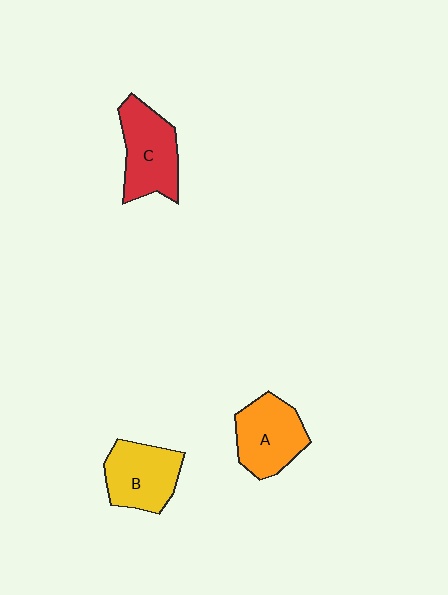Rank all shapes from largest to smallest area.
From largest to smallest: C (red), A (orange), B (yellow).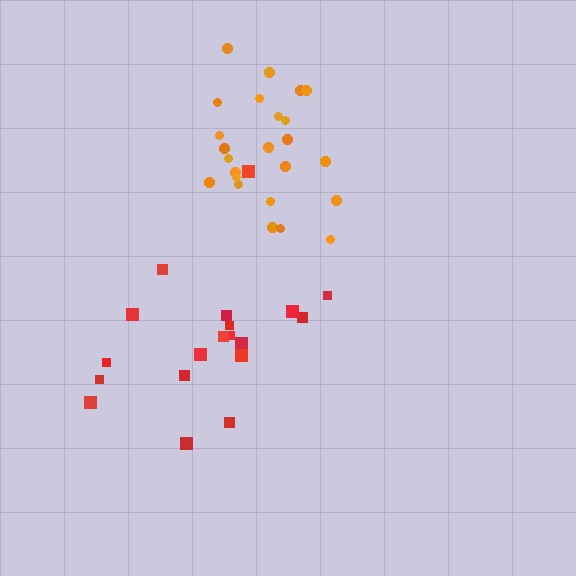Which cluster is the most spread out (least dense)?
Red.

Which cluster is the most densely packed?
Orange.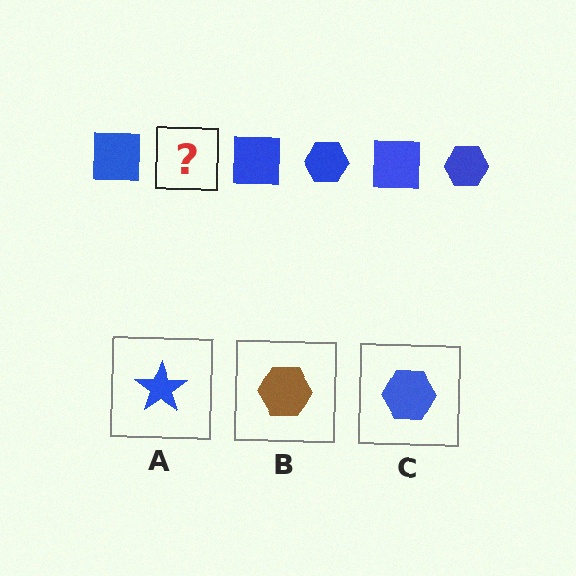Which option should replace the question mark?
Option C.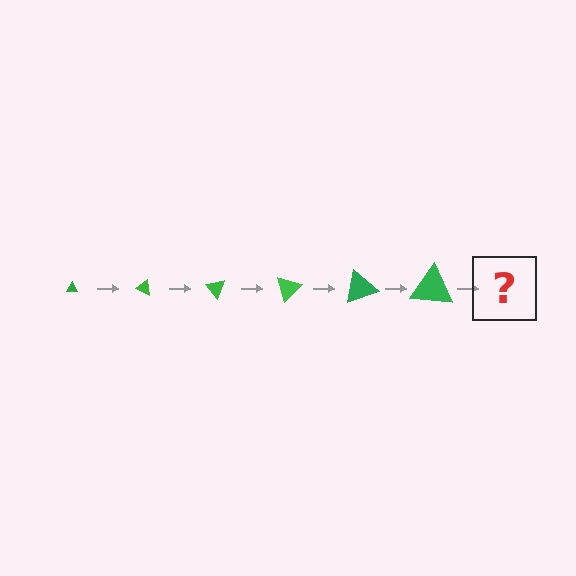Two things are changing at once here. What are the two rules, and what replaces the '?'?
The two rules are that the triangle grows larger each step and it rotates 25 degrees each step. The '?' should be a triangle, larger than the previous one and rotated 150 degrees from the start.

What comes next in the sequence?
The next element should be a triangle, larger than the previous one and rotated 150 degrees from the start.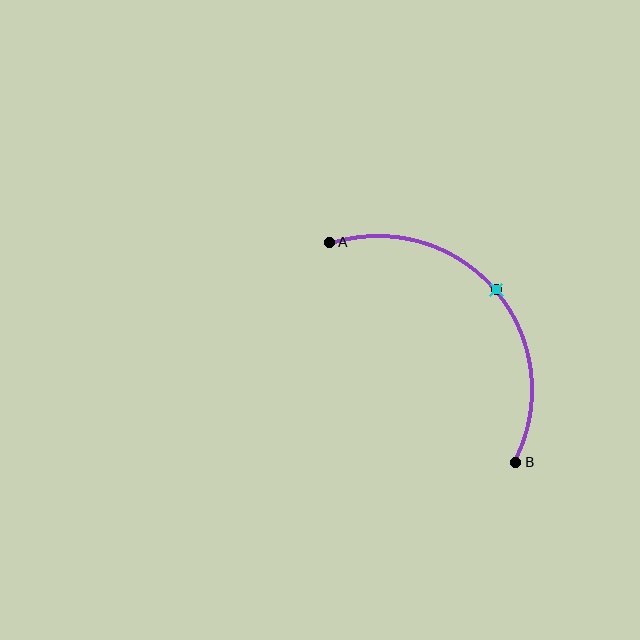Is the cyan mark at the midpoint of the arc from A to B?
Yes. The cyan mark lies on the arc at equal arc-length from both A and B — it is the arc midpoint.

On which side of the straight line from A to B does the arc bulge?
The arc bulges above and to the right of the straight line connecting A and B.